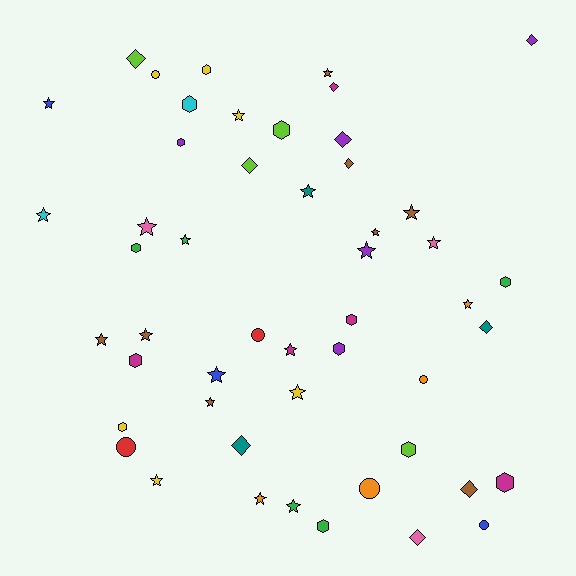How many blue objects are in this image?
There are 3 blue objects.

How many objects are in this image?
There are 50 objects.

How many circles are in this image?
There are 6 circles.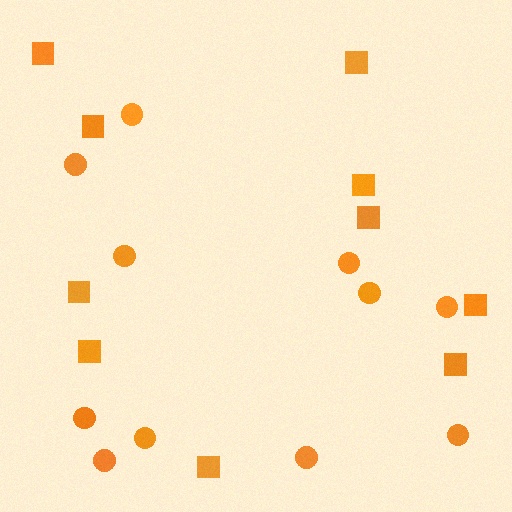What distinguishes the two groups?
There are 2 groups: one group of circles (11) and one group of squares (10).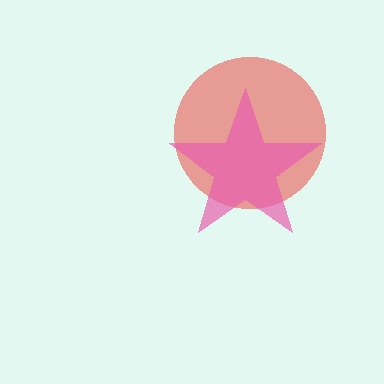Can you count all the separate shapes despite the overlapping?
Yes, there are 2 separate shapes.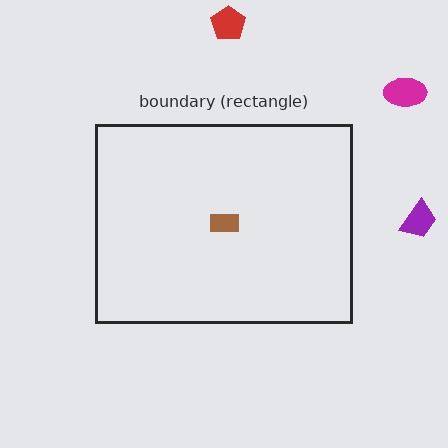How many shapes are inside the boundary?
1 inside, 3 outside.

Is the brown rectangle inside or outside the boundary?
Inside.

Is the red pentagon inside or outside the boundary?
Outside.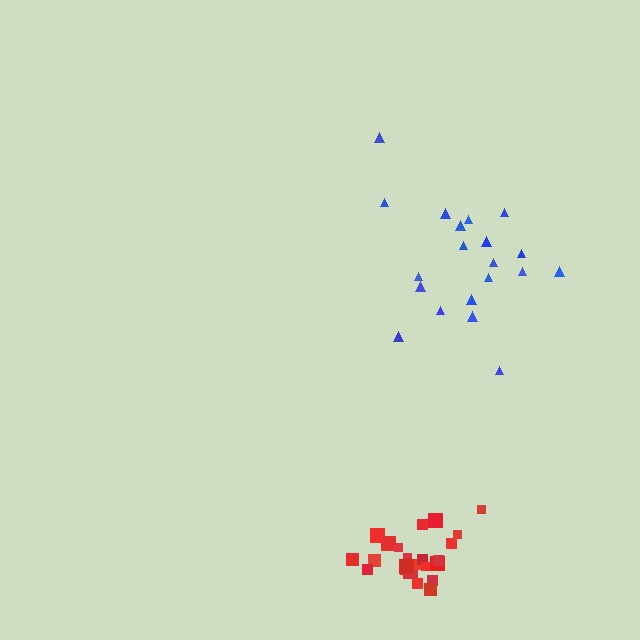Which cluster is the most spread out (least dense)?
Blue.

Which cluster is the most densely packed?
Red.